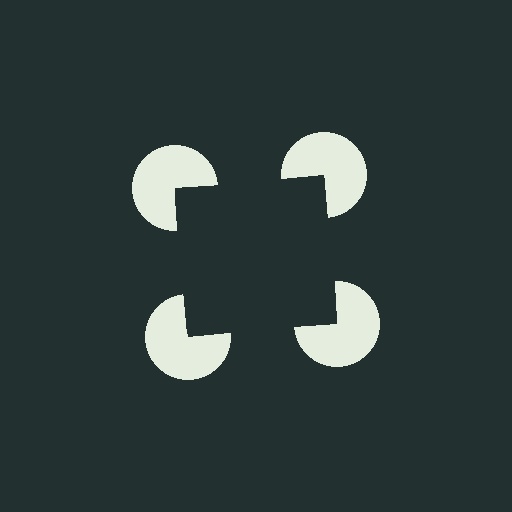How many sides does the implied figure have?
4 sides.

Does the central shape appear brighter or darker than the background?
It typically appears slightly darker than the background, even though no actual brightness change is drawn.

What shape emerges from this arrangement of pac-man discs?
An illusory square — its edges are inferred from the aligned wedge cuts in the pac-man discs, not physically drawn.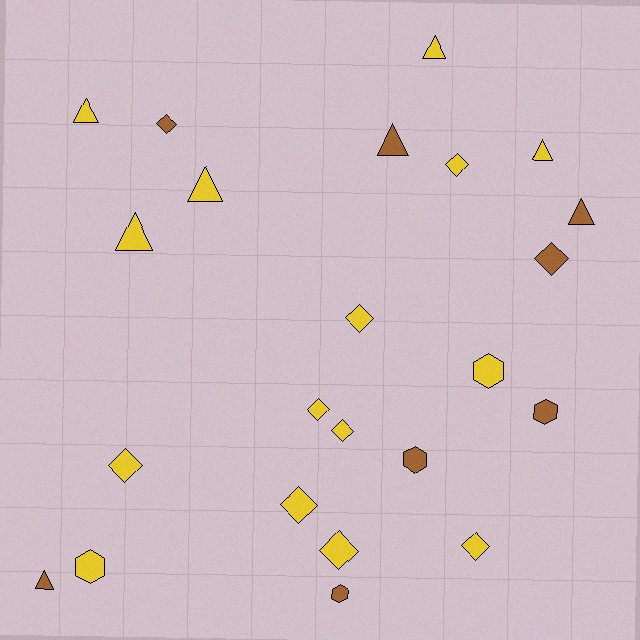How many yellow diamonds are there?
There are 8 yellow diamonds.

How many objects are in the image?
There are 23 objects.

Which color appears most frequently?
Yellow, with 15 objects.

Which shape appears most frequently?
Diamond, with 10 objects.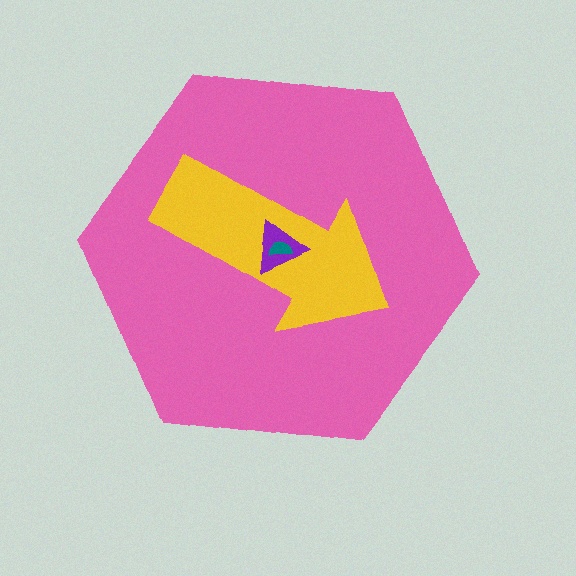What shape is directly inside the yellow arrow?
The purple triangle.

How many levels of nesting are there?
4.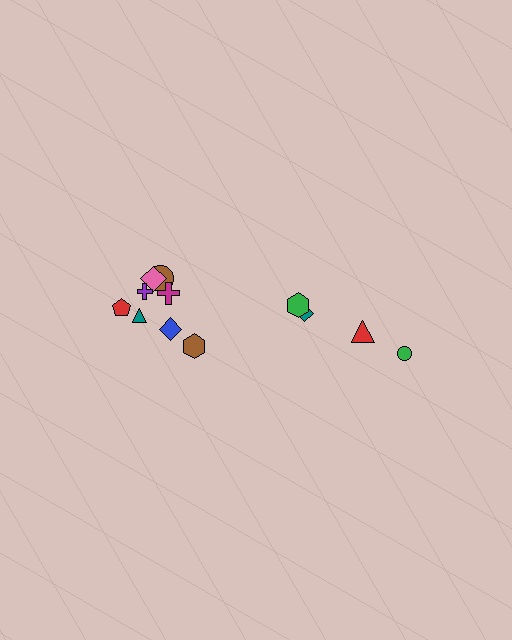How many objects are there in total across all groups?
There are 12 objects.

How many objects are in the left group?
There are 8 objects.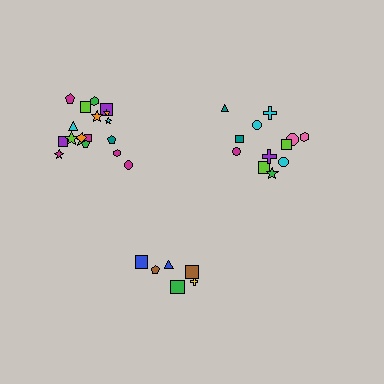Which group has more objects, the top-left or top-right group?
The top-left group.